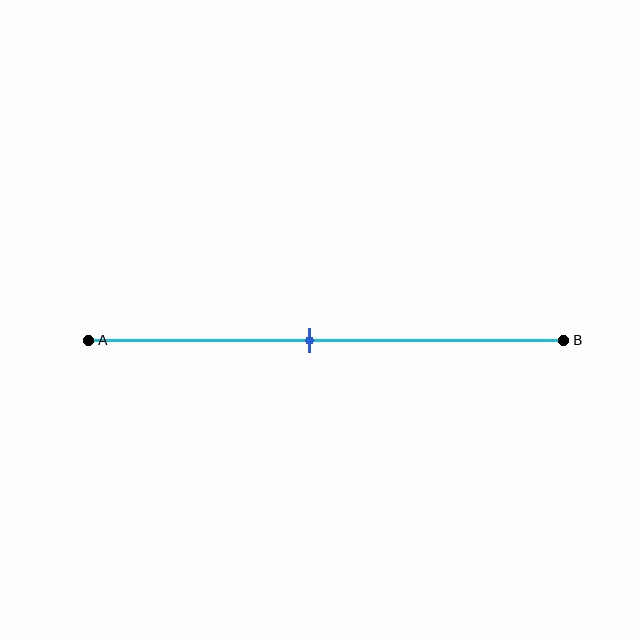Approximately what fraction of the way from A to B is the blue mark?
The blue mark is approximately 45% of the way from A to B.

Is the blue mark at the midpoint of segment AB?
No, the mark is at about 45% from A, not at the 50% midpoint.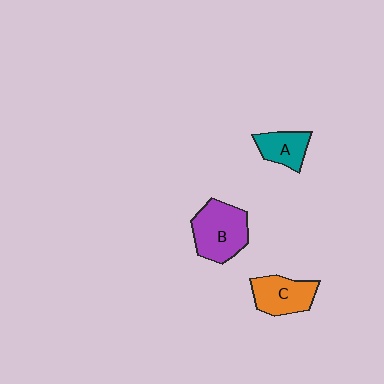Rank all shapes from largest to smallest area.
From largest to smallest: B (purple), C (orange), A (teal).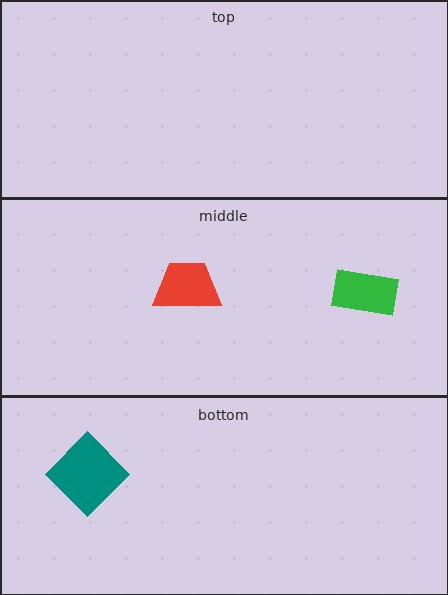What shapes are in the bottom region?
The teal diamond.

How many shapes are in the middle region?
2.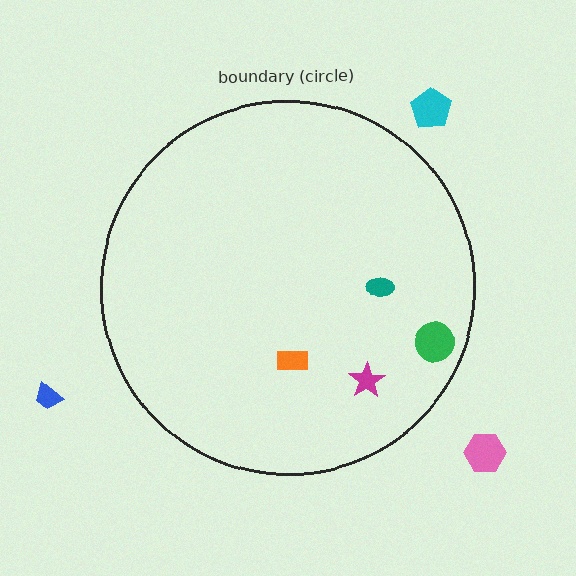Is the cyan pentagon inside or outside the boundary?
Outside.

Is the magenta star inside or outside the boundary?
Inside.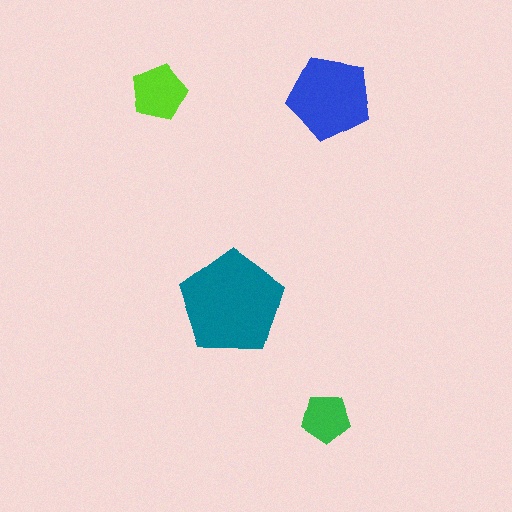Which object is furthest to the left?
The lime pentagon is leftmost.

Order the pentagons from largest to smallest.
the teal one, the blue one, the lime one, the green one.